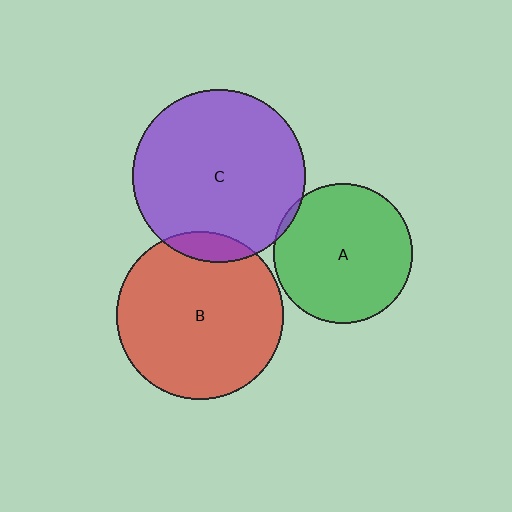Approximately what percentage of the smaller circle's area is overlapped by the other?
Approximately 10%.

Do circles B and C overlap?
Yes.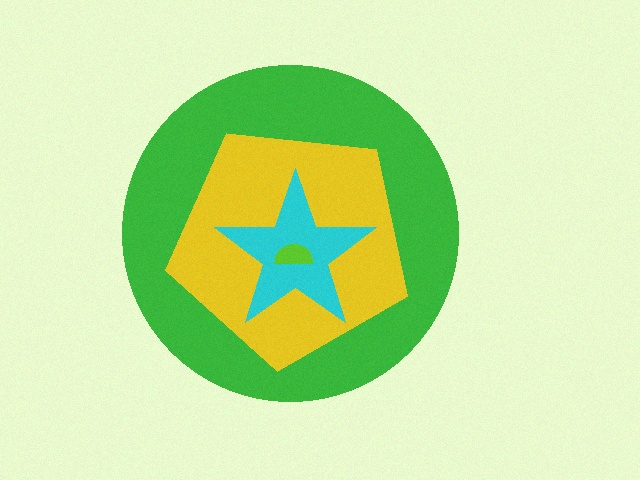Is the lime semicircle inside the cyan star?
Yes.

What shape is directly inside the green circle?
The yellow pentagon.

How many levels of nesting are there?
4.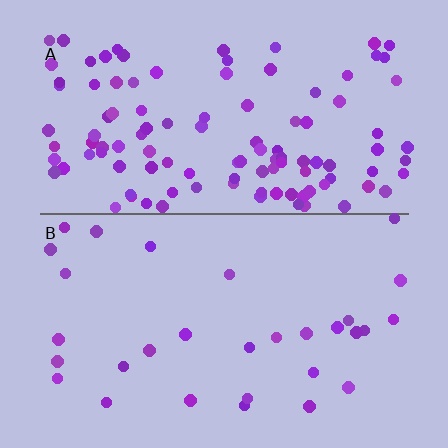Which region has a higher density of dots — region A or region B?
A (the top).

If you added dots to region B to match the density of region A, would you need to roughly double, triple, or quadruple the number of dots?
Approximately quadruple.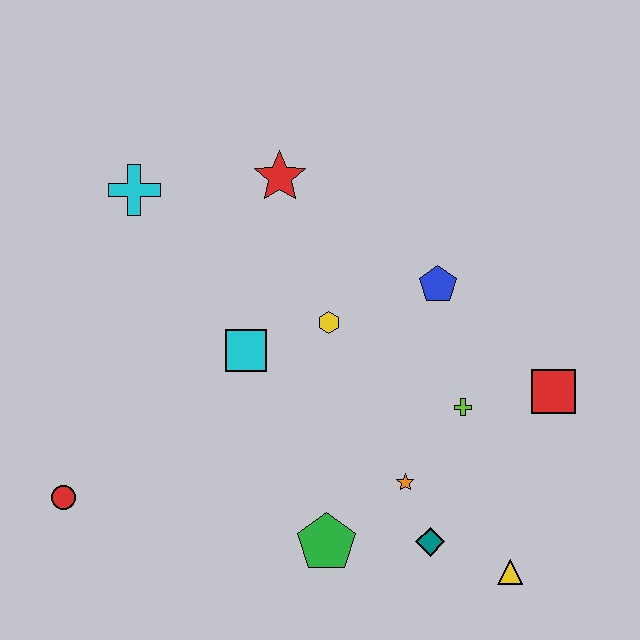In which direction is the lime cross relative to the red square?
The lime cross is to the left of the red square.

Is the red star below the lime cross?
No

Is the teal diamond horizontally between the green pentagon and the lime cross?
Yes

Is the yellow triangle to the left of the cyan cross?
No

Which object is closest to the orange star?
The teal diamond is closest to the orange star.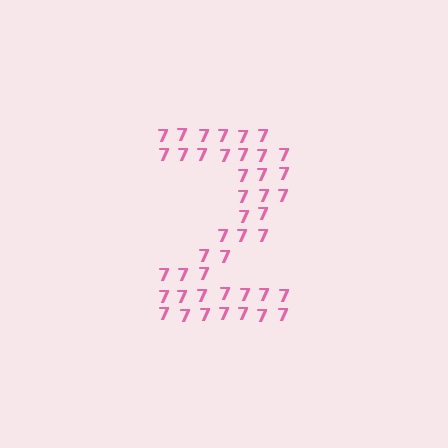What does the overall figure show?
The overall figure shows the digit 2.